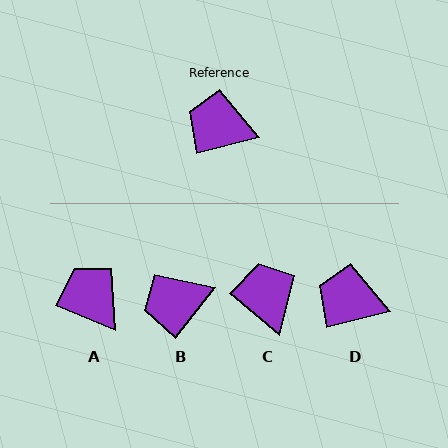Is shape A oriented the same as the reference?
No, it is off by about 36 degrees.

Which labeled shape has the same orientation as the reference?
D.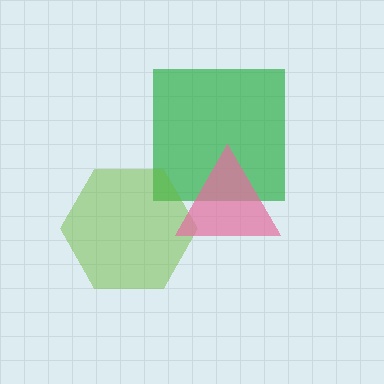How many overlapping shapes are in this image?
There are 3 overlapping shapes in the image.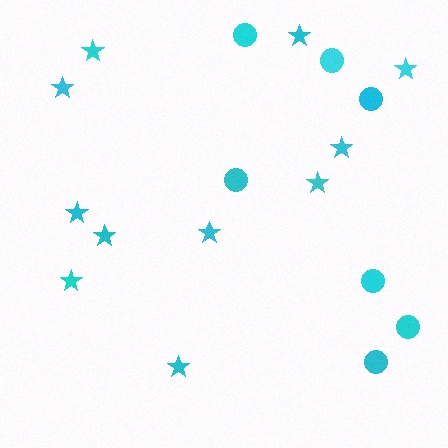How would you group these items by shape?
There are 2 groups: one group of circles (7) and one group of stars (11).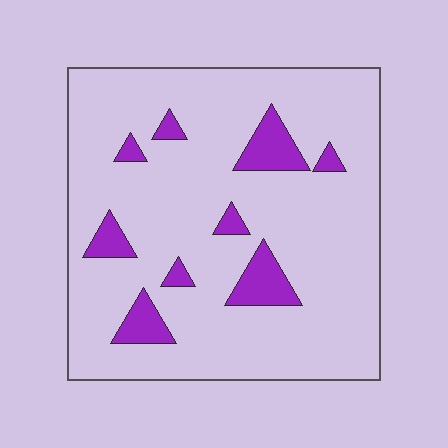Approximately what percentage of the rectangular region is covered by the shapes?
Approximately 10%.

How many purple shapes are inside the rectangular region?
9.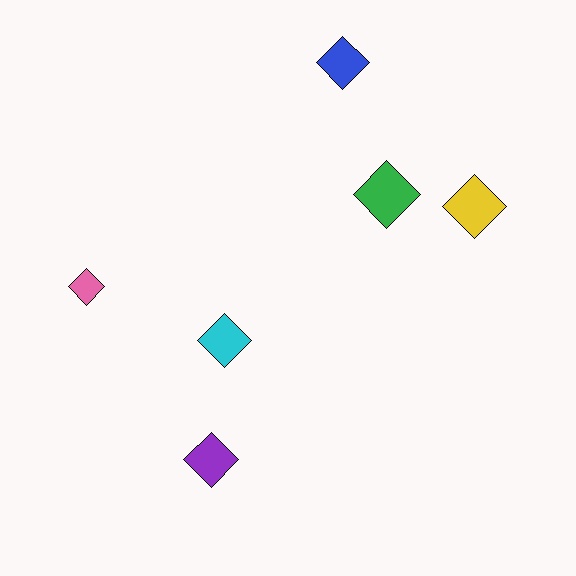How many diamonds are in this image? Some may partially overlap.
There are 6 diamonds.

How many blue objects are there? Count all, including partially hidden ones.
There is 1 blue object.